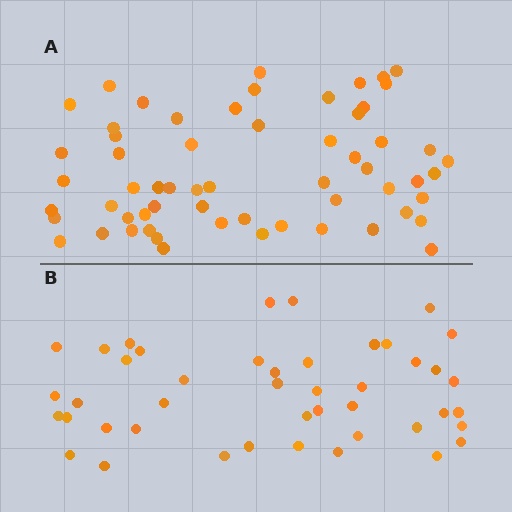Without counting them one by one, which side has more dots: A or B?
Region A (the top region) has more dots.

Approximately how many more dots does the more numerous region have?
Region A has approximately 15 more dots than region B.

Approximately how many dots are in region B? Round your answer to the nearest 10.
About 40 dots. (The exact count is 44, which rounds to 40.)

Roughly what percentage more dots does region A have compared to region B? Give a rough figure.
About 35% more.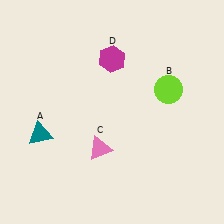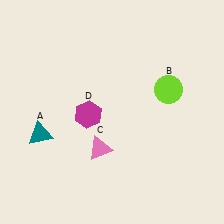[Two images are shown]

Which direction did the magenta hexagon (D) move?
The magenta hexagon (D) moved down.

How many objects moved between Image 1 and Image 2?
1 object moved between the two images.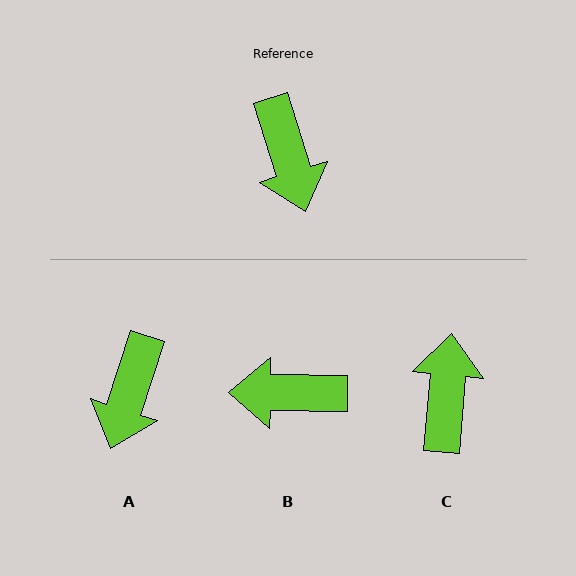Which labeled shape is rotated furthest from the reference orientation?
C, about 158 degrees away.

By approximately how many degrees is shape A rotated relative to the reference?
Approximately 35 degrees clockwise.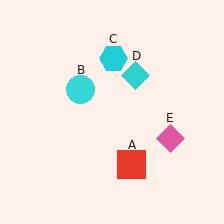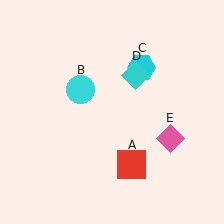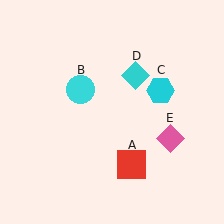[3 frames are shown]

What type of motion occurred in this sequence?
The cyan hexagon (object C) rotated clockwise around the center of the scene.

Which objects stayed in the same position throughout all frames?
Red square (object A) and cyan circle (object B) and cyan diamond (object D) and pink diamond (object E) remained stationary.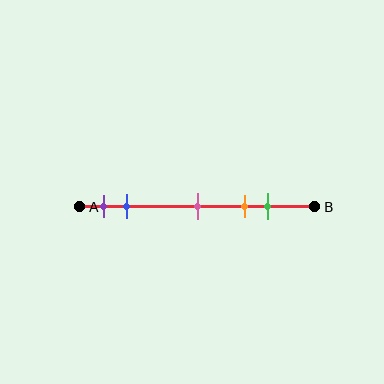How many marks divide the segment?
There are 5 marks dividing the segment.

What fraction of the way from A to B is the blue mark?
The blue mark is approximately 20% (0.2) of the way from A to B.